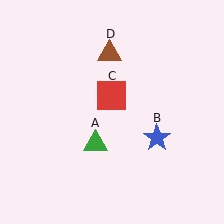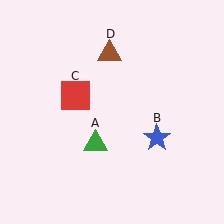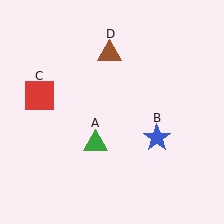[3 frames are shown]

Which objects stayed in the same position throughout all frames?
Green triangle (object A) and blue star (object B) and brown triangle (object D) remained stationary.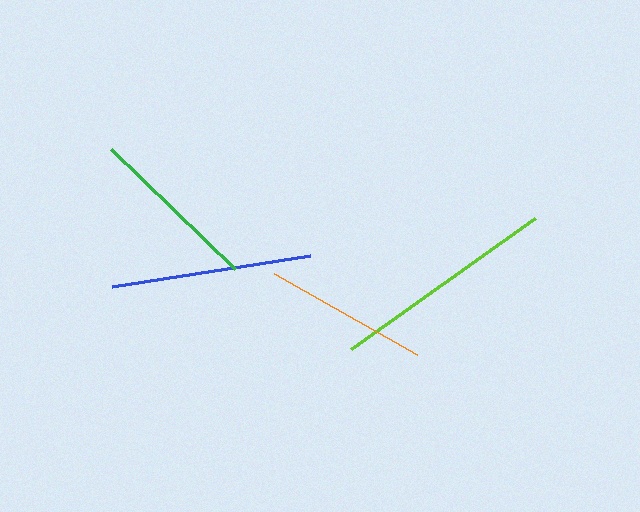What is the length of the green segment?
The green segment is approximately 172 pixels long.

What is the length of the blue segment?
The blue segment is approximately 201 pixels long.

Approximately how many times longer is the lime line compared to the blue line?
The lime line is approximately 1.1 times the length of the blue line.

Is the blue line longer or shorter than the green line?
The blue line is longer than the green line.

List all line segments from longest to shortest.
From longest to shortest: lime, blue, green, orange.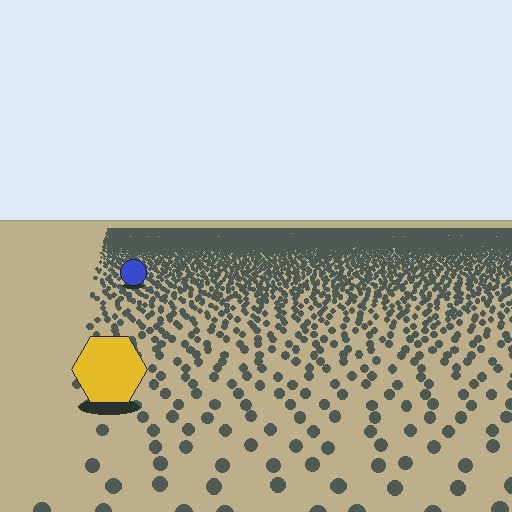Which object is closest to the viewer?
The yellow hexagon is closest. The texture marks near it are larger and more spread out.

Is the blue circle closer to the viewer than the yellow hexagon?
No. The yellow hexagon is closer — you can tell from the texture gradient: the ground texture is coarser near it.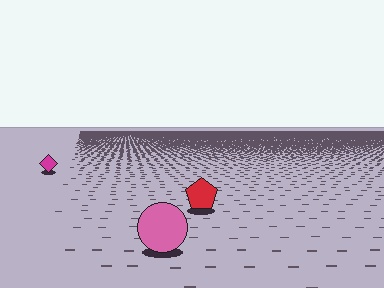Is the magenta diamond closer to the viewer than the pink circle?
No. The pink circle is closer — you can tell from the texture gradient: the ground texture is coarser near it.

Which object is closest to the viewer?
The pink circle is closest. The texture marks near it are larger and more spread out.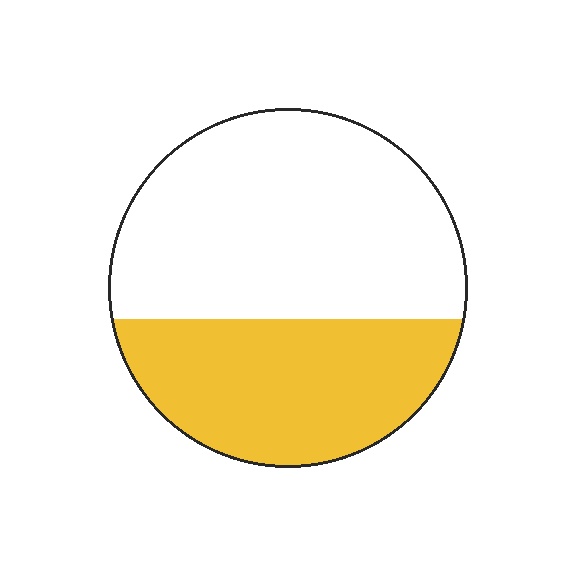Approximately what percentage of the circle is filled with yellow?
Approximately 40%.